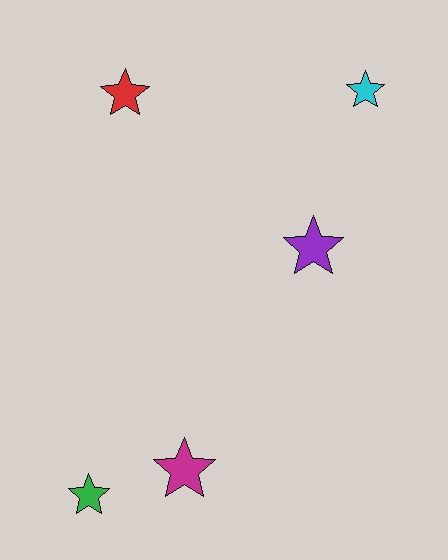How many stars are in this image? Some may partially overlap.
There are 5 stars.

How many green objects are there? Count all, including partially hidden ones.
There is 1 green object.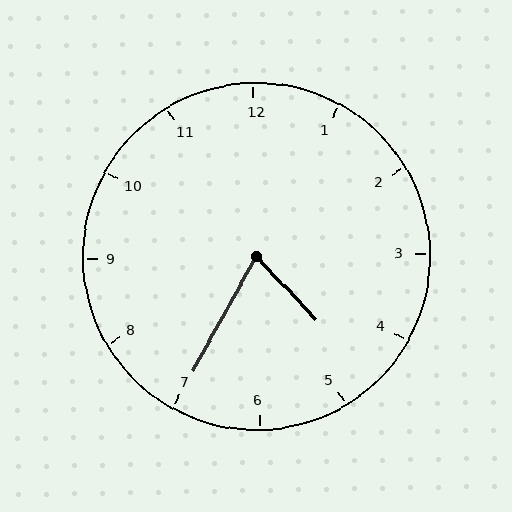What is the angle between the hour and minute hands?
Approximately 72 degrees.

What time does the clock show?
4:35.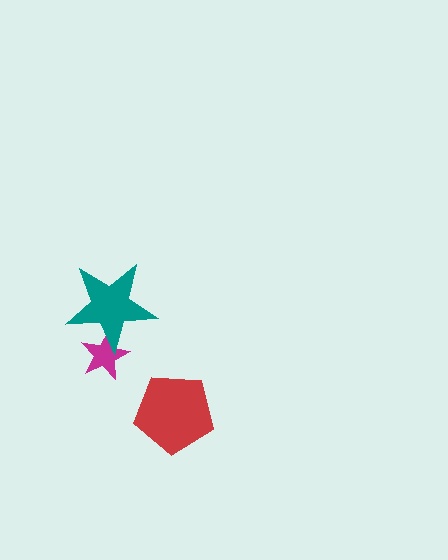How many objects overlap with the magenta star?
1 object overlaps with the magenta star.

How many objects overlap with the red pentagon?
0 objects overlap with the red pentagon.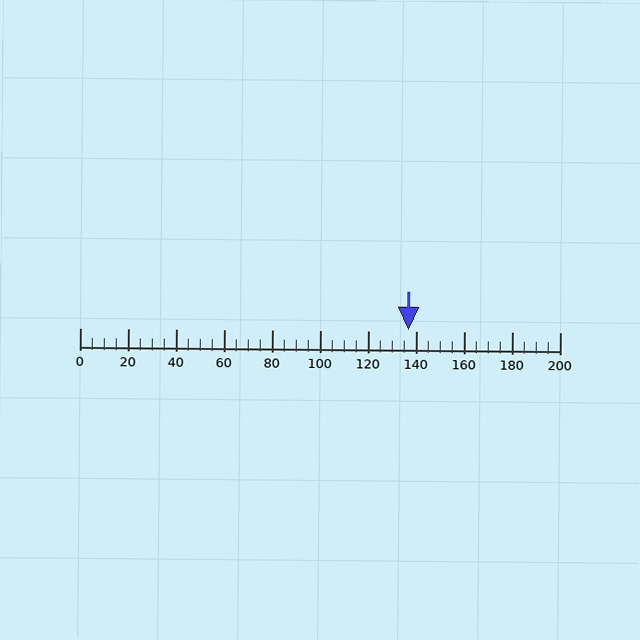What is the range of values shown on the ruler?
The ruler shows values from 0 to 200.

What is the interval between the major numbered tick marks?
The major tick marks are spaced 20 units apart.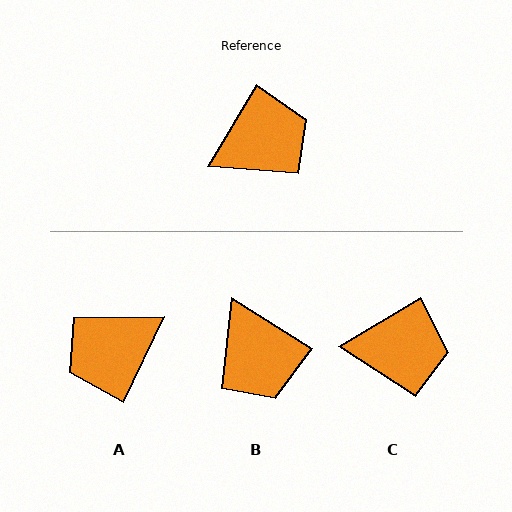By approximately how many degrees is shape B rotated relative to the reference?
Approximately 91 degrees clockwise.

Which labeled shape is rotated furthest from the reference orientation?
A, about 175 degrees away.